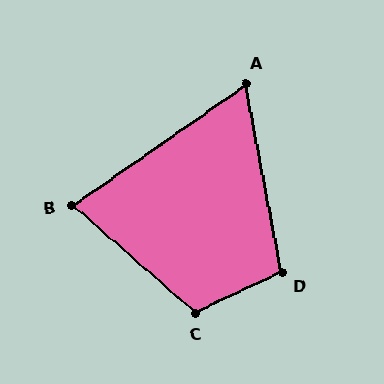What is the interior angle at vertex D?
Approximately 104 degrees (obtuse).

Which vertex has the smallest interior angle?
A, at approximately 66 degrees.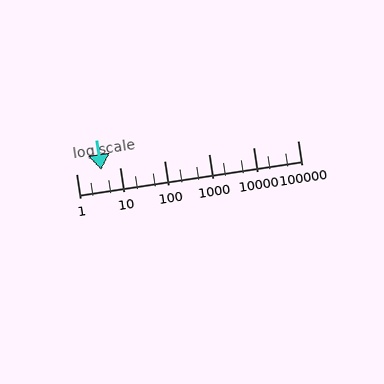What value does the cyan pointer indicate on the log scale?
The pointer indicates approximately 3.8.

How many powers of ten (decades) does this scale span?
The scale spans 5 decades, from 1 to 100000.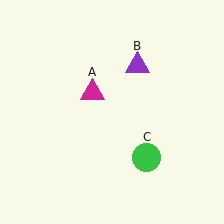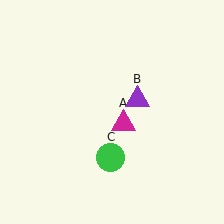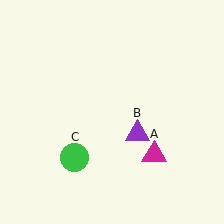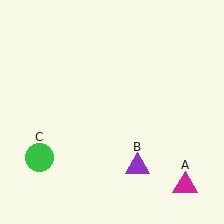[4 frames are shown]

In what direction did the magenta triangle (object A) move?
The magenta triangle (object A) moved down and to the right.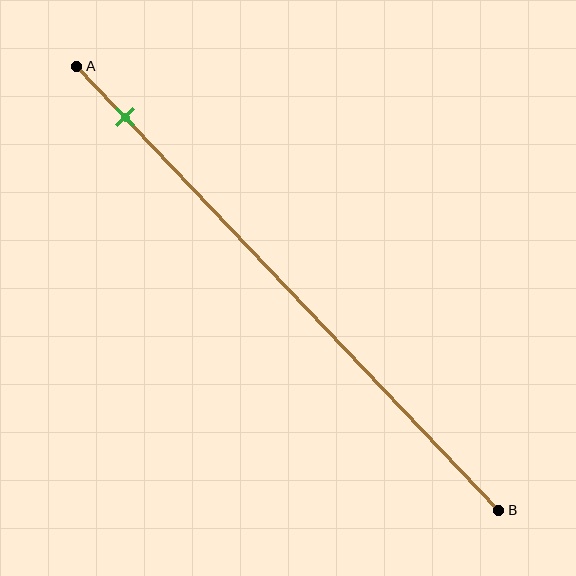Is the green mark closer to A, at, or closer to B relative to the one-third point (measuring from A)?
The green mark is closer to point A than the one-third point of segment AB.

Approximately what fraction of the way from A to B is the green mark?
The green mark is approximately 10% of the way from A to B.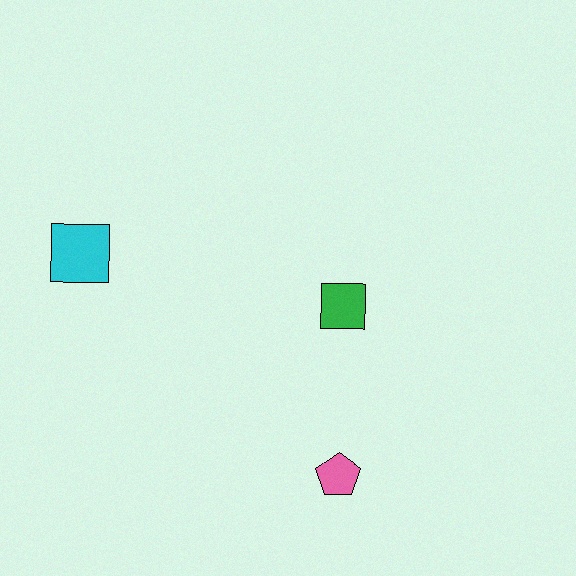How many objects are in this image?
There are 3 objects.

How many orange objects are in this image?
There are no orange objects.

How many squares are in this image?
There are 2 squares.